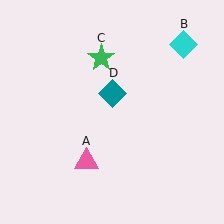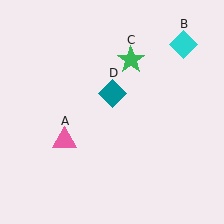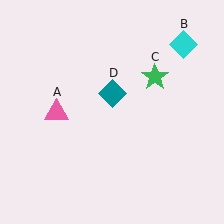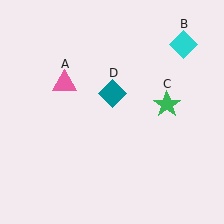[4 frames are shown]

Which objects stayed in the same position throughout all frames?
Cyan diamond (object B) and teal diamond (object D) remained stationary.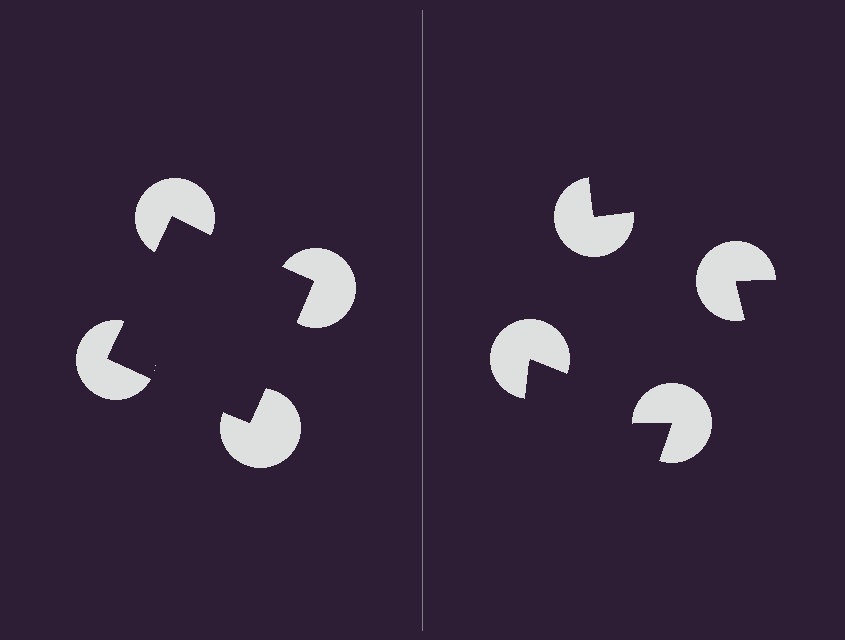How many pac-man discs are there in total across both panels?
8 — 4 on each side.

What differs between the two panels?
The pac-man discs are positioned identically on both sides; only the wedge orientations differ. On the left they align to a square; on the right they are misaligned.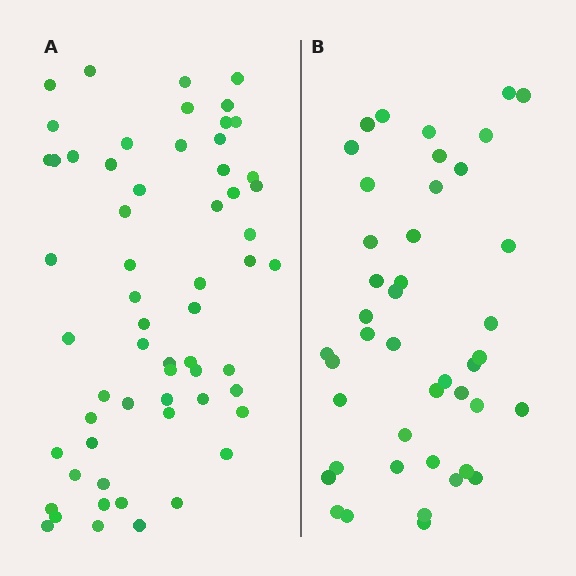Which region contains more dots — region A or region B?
Region A (the left region) has more dots.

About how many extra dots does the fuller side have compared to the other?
Region A has approximately 15 more dots than region B.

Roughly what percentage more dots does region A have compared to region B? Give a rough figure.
About 40% more.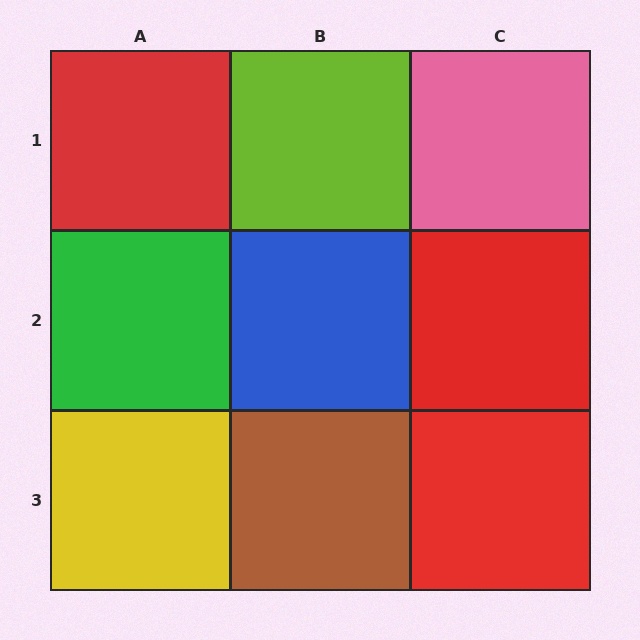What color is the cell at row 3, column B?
Brown.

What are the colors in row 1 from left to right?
Red, lime, pink.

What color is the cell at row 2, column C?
Red.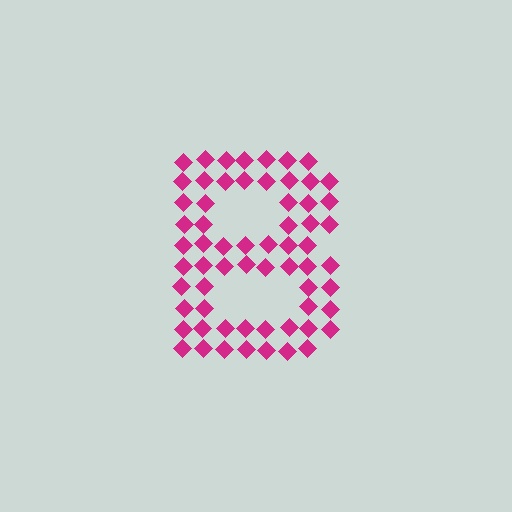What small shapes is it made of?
It is made of small diamonds.